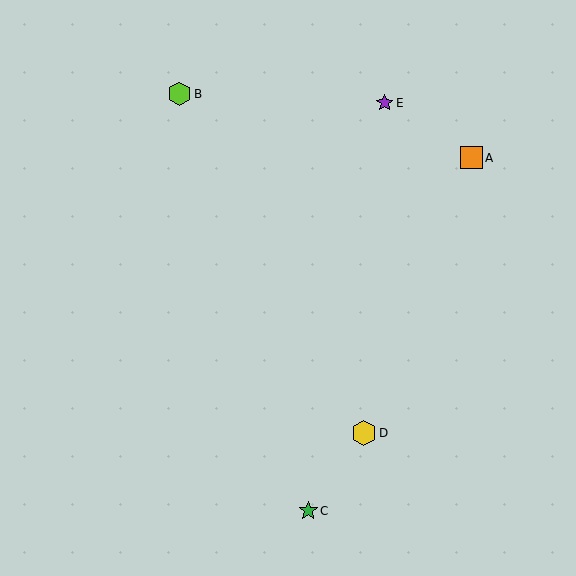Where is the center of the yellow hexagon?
The center of the yellow hexagon is at (364, 433).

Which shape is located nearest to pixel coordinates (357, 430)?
The yellow hexagon (labeled D) at (364, 433) is nearest to that location.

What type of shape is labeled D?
Shape D is a yellow hexagon.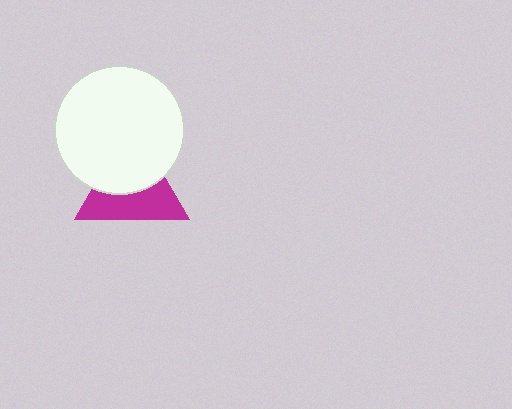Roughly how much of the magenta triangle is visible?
About half of it is visible (roughly 50%).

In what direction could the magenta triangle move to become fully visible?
The magenta triangle could move down. That would shift it out from behind the white circle entirely.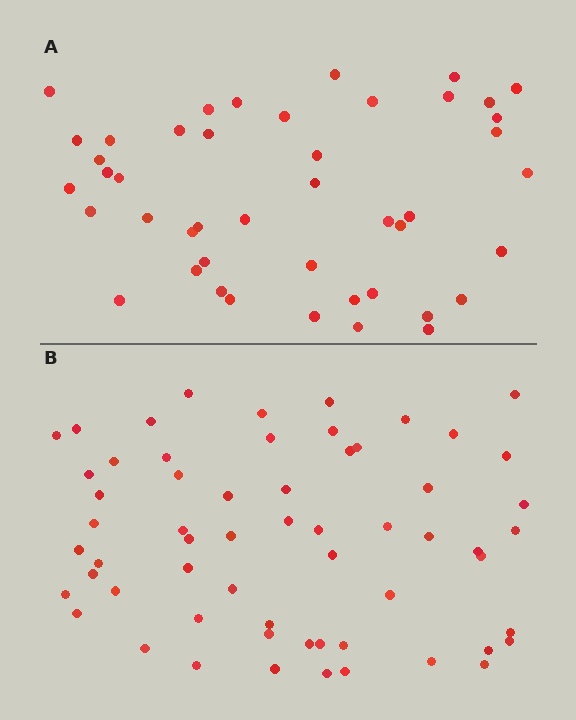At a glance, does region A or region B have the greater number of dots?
Region B (the bottom region) has more dots.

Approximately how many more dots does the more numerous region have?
Region B has approximately 15 more dots than region A.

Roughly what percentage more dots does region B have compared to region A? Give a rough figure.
About 35% more.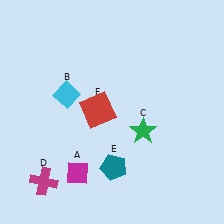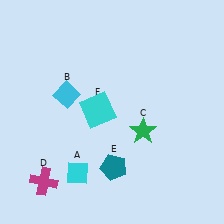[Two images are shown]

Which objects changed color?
A changed from magenta to cyan. F changed from red to cyan.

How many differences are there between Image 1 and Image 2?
There are 2 differences between the two images.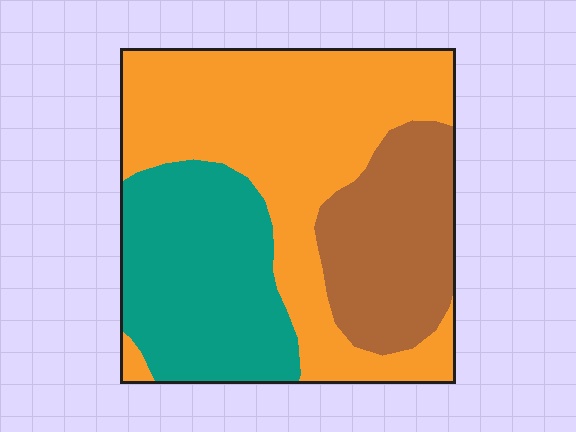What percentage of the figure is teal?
Teal takes up between a quarter and a half of the figure.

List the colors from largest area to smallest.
From largest to smallest: orange, teal, brown.